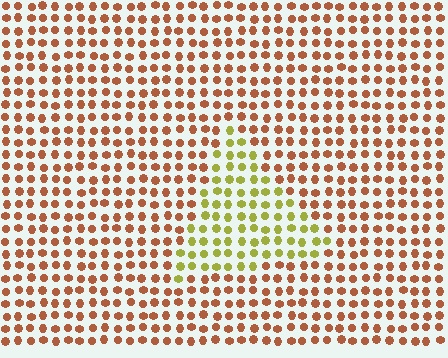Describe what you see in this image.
The image is filled with small brown elements in a uniform arrangement. A triangle-shaped region is visible where the elements are tinted to a slightly different hue, forming a subtle color boundary.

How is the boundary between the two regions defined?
The boundary is defined purely by a slight shift in hue (about 52 degrees). Spacing, size, and orientation are identical on both sides.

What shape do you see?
I see a triangle.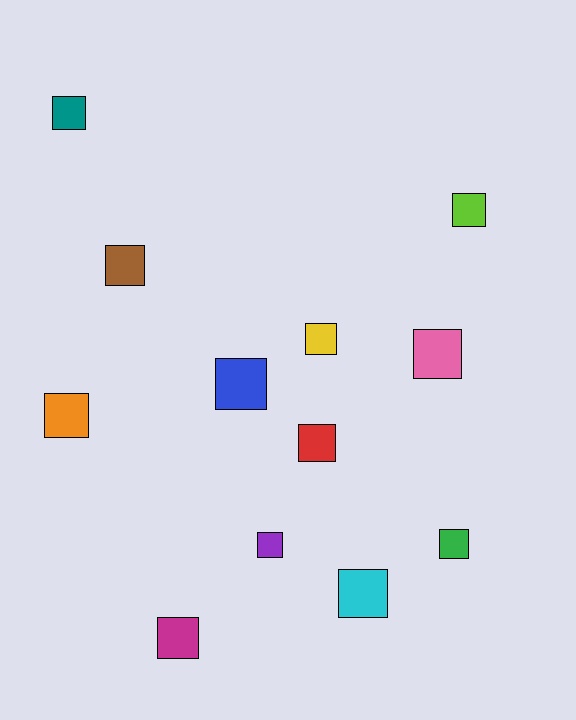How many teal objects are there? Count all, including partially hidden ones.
There is 1 teal object.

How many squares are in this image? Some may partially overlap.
There are 12 squares.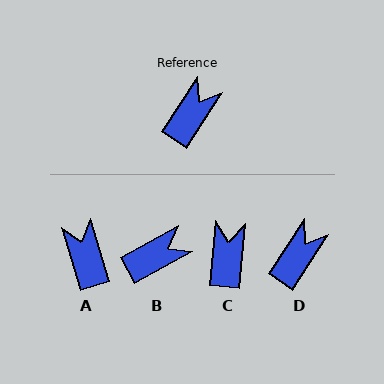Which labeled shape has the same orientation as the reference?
D.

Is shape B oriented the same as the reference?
No, it is off by about 28 degrees.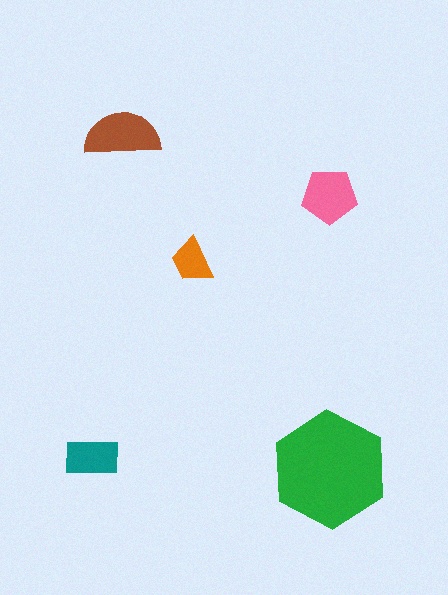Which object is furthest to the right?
The green hexagon is rightmost.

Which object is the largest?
The green hexagon.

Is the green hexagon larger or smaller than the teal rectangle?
Larger.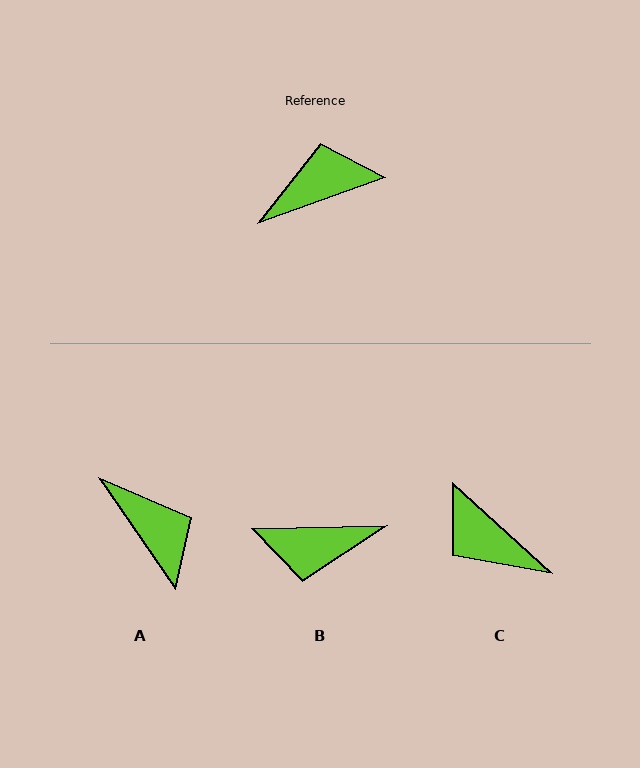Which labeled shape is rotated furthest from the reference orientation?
B, about 161 degrees away.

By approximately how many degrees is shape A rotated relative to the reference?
Approximately 75 degrees clockwise.